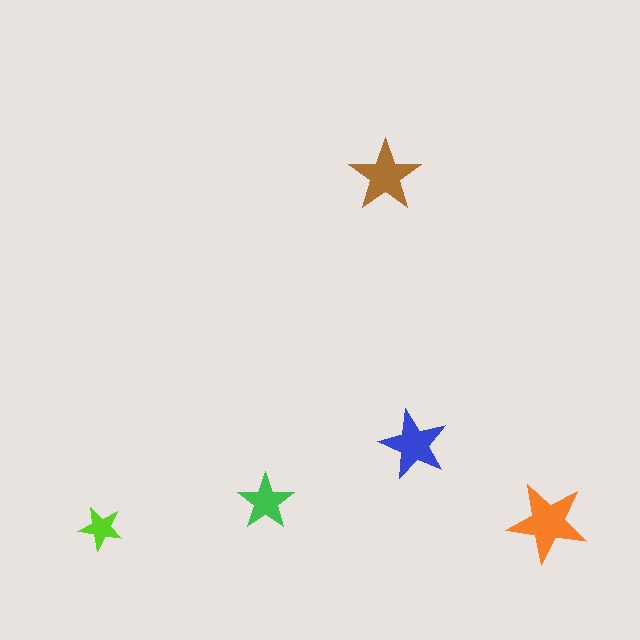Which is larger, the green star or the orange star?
The orange one.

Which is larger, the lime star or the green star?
The green one.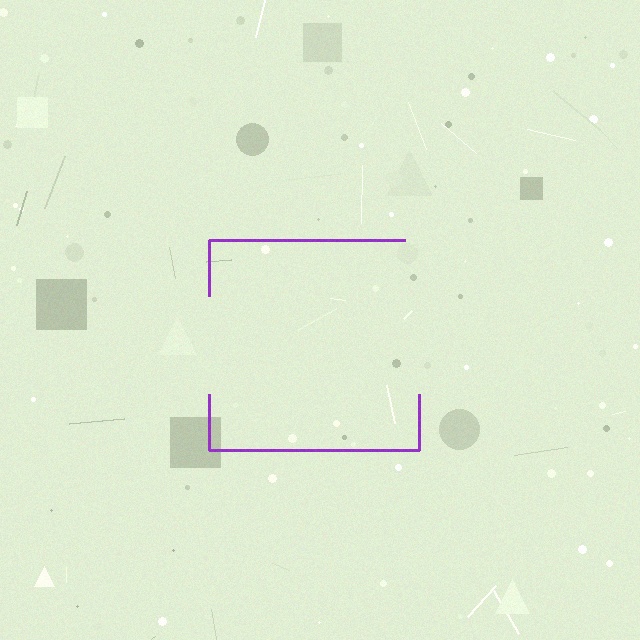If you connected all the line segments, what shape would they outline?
They would outline a square.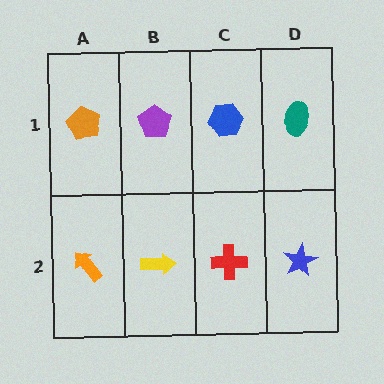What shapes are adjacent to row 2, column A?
An orange pentagon (row 1, column A), a yellow arrow (row 2, column B).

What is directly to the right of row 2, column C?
A blue star.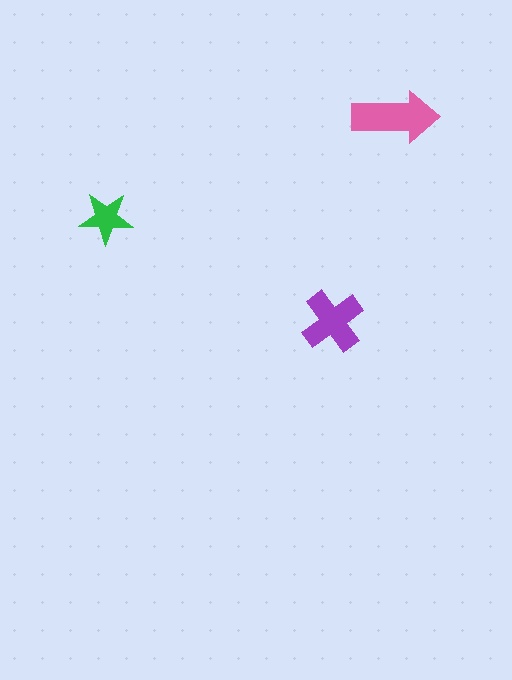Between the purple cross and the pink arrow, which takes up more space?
The pink arrow.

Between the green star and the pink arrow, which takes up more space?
The pink arrow.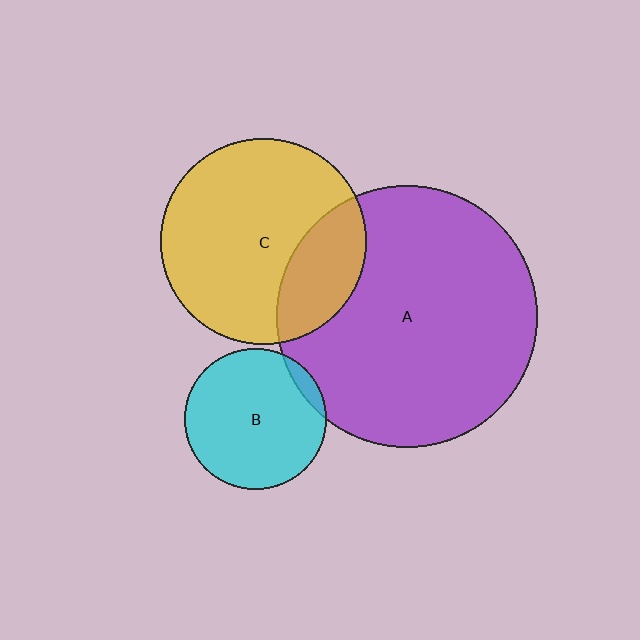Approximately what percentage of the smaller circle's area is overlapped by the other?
Approximately 5%.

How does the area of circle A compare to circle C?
Approximately 1.6 times.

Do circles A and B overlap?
Yes.